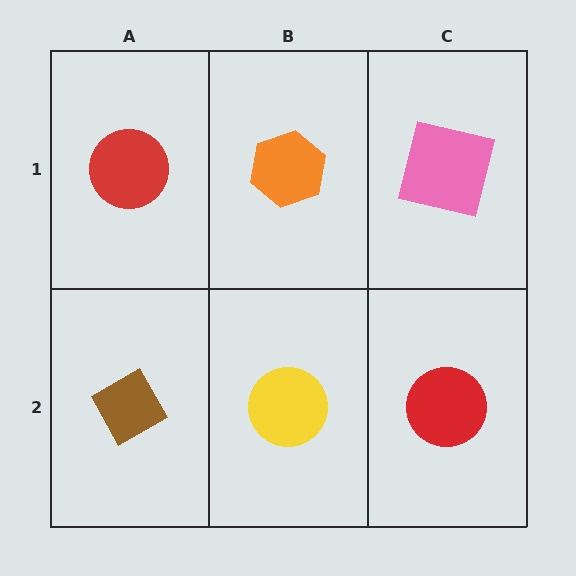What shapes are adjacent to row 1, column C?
A red circle (row 2, column C), an orange hexagon (row 1, column B).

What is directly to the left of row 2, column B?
A brown diamond.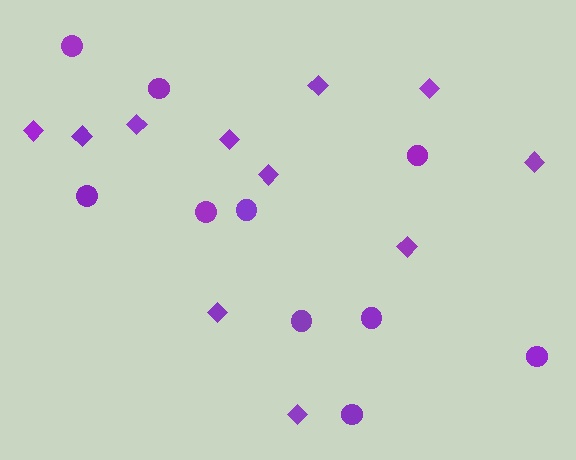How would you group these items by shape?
There are 2 groups: one group of circles (10) and one group of diamonds (11).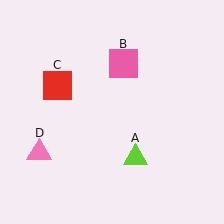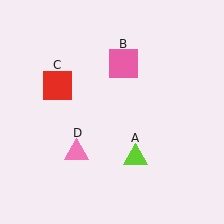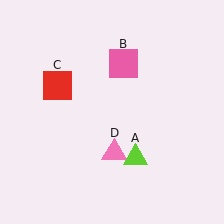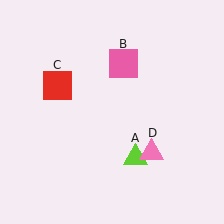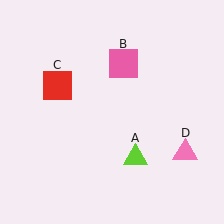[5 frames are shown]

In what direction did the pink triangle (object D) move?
The pink triangle (object D) moved right.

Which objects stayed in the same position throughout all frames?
Lime triangle (object A) and pink square (object B) and red square (object C) remained stationary.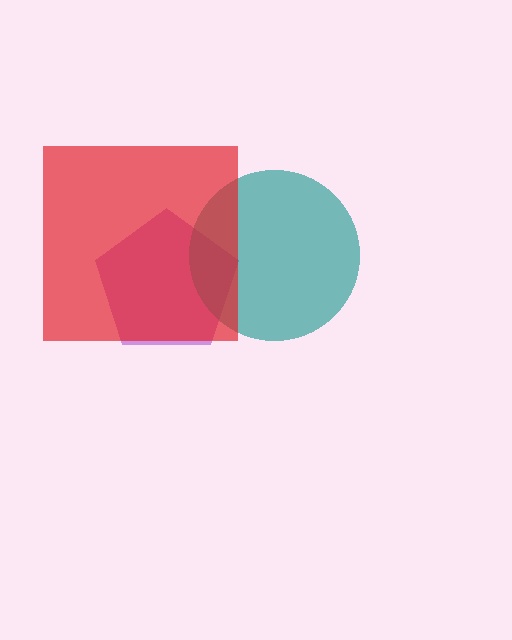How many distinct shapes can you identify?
There are 3 distinct shapes: a purple pentagon, a teal circle, a red square.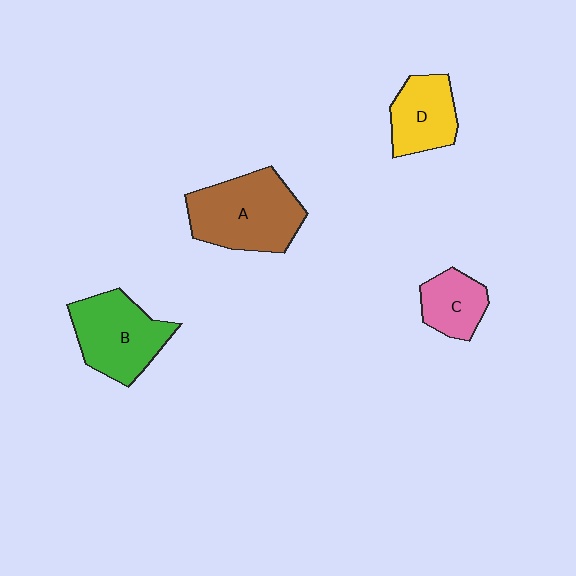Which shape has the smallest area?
Shape C (pink).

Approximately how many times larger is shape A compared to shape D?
Approximately 1.6 times.